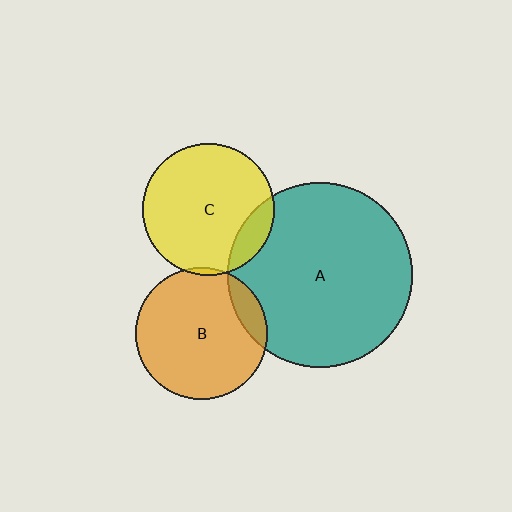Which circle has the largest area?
Circle A (teal).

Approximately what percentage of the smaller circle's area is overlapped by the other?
Approximately 10%.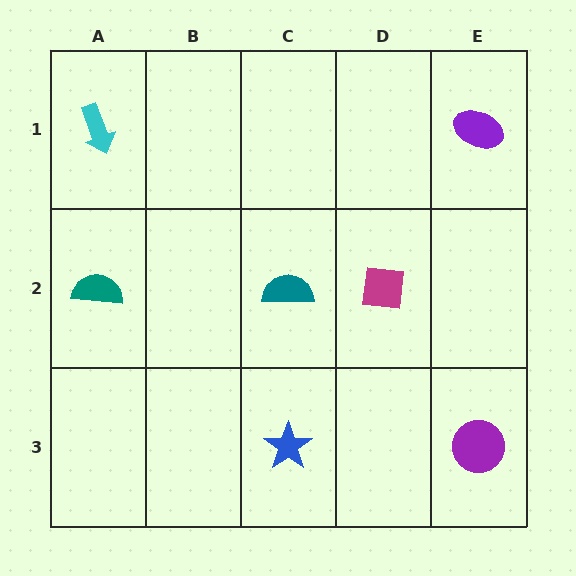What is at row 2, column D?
A magenta square.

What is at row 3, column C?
A blue star.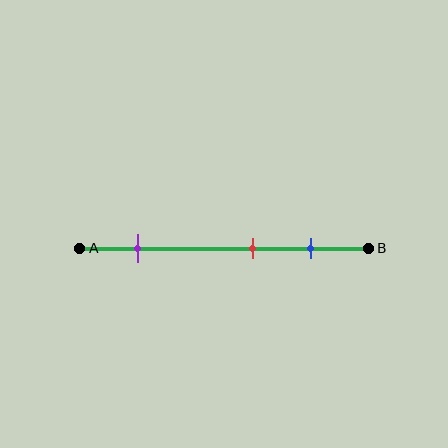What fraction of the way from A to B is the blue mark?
The blue mark is approximately 80% (0.8) of the way from A to B.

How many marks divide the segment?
There are 3 marks dividing the segment.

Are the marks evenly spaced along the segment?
No, the marks are not evenly spaced.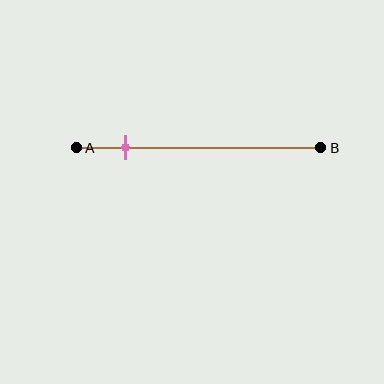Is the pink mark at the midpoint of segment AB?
No, the mark is at about 20% from A, not at the 50% midpoint.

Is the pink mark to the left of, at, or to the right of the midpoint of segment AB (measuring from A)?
The pink mark is to the left of the midpoint of segment AB.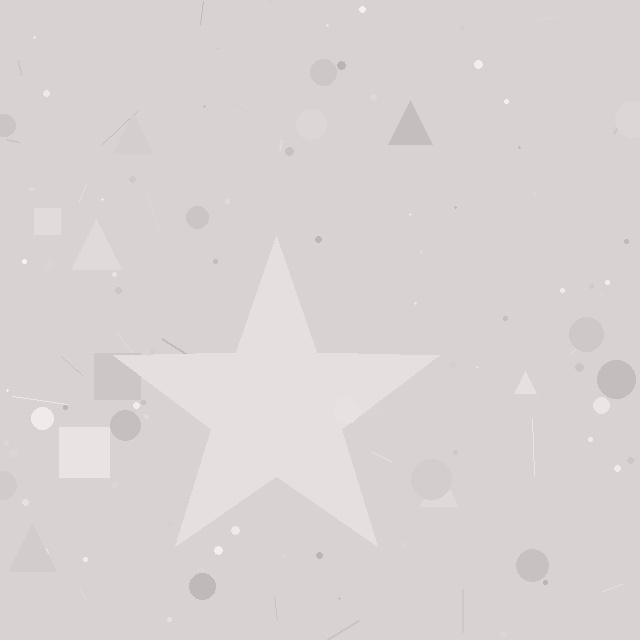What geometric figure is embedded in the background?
A star is embedded in the background.